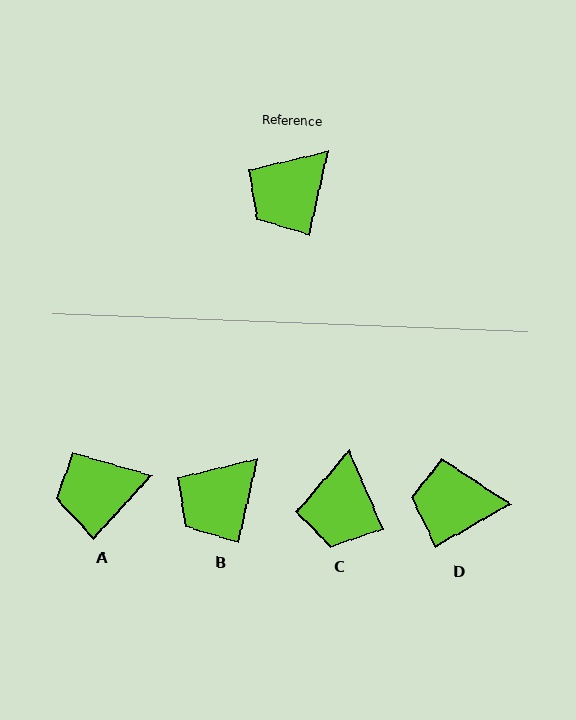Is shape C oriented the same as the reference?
No, it is off by about 36 degrees.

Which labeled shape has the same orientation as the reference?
B.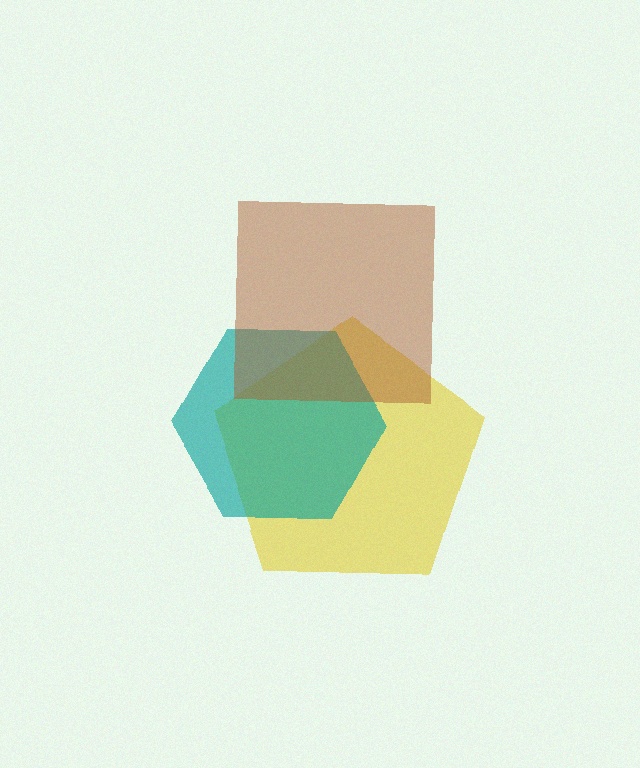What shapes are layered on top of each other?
The layered shapes are: a yellow pentagon, a teal hexagon, a brown square.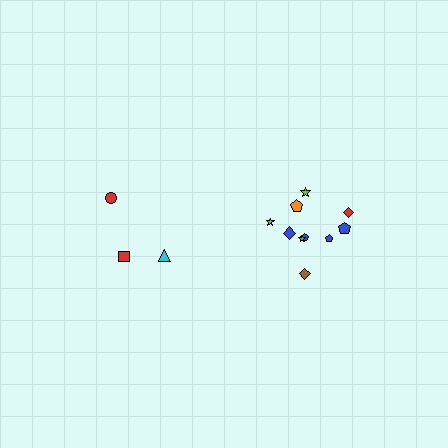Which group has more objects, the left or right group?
The right group.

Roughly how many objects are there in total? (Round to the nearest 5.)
Roughly 15 objects in total.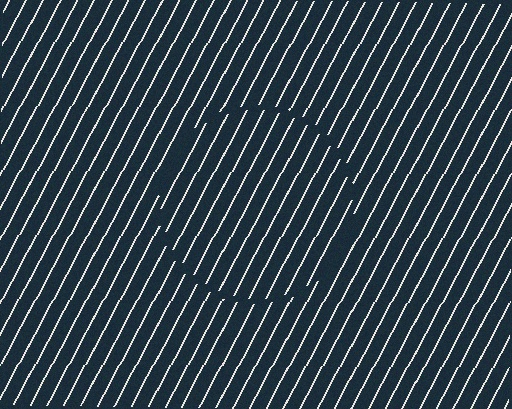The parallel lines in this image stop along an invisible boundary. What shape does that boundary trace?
An illusory circle. The interior of the shape contains the same grating, shifted by half a period — the contour is defined by the phase discontinuity where line-ends from the inner and outer gratings abut.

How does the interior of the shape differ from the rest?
The interior of the shape contains the same grating, shifted by half a period — the contour is defined by the phase discontinuity where line-ends from the inner and outer gratings abut.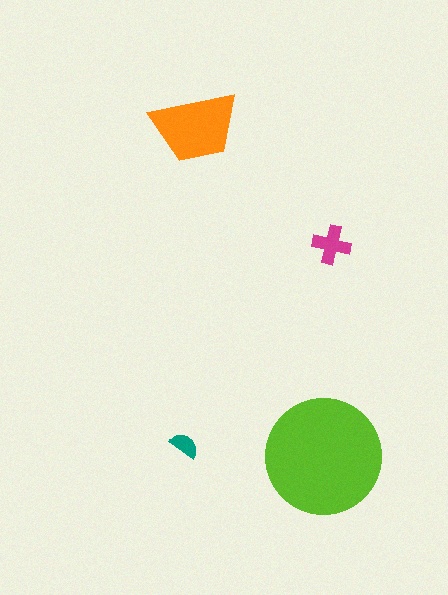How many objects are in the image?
There are 4 objects in the image.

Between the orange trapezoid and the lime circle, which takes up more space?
The lime circle.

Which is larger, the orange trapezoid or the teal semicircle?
The orange trapezoid.